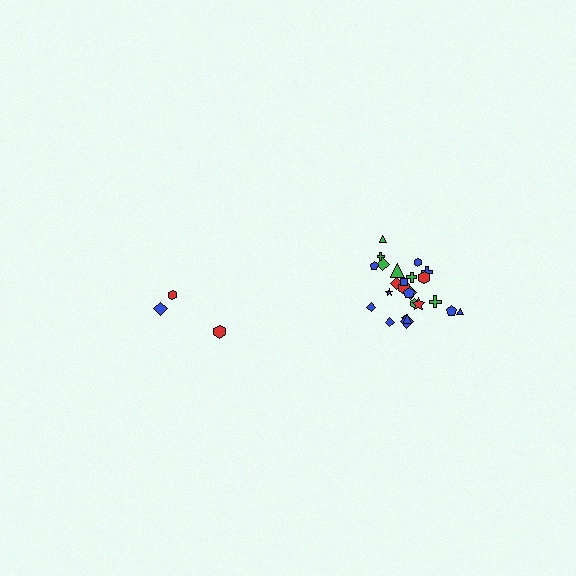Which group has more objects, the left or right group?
The right group.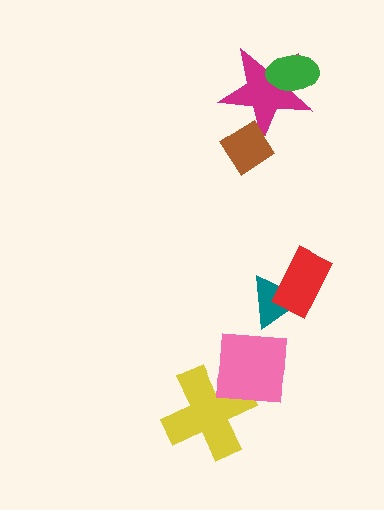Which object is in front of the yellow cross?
The pink square is in front of the yellow cross.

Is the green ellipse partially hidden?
No, no other shape covers it.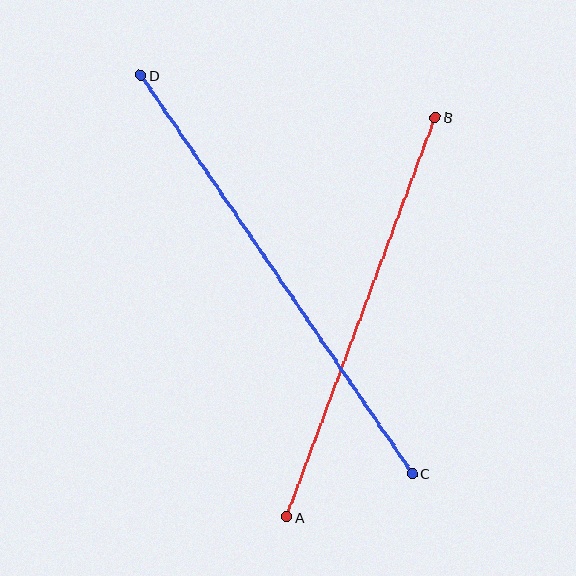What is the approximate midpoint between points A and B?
The midpoint is at approximately (361, 317) pixels.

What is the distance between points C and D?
The distance is approximately 482 pixels.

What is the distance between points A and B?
The distance is approximately 426 pixels.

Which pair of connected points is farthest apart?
Points C and D are farthest apart.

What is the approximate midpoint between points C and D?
The midpoint is at approximately (277, 274) pixels.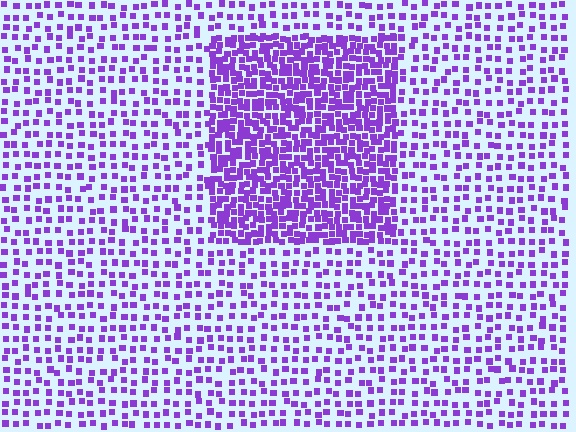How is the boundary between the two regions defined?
The boundary is defined by a change in element density (approximately 2.4x ratio). All elements are the same color, size, and shape.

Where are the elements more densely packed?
The elements are more densely packed inside the rectangle boundary.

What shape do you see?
I see a rectangle.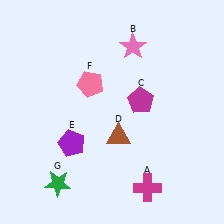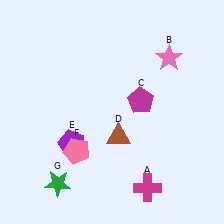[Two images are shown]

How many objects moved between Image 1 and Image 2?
2 objects moved between the two images.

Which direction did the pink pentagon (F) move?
The pink pentagon (F) moved down.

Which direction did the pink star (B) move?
The pink star (B) moved right.